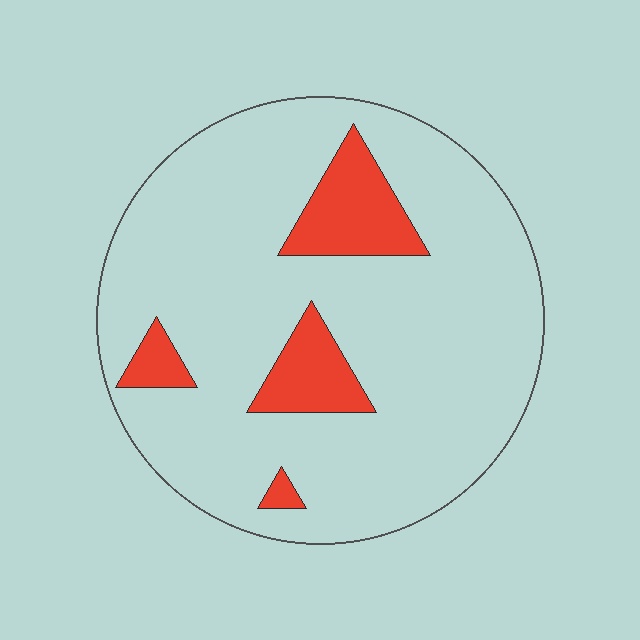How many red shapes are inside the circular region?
4.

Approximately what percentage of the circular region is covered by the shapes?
Approximately 15%.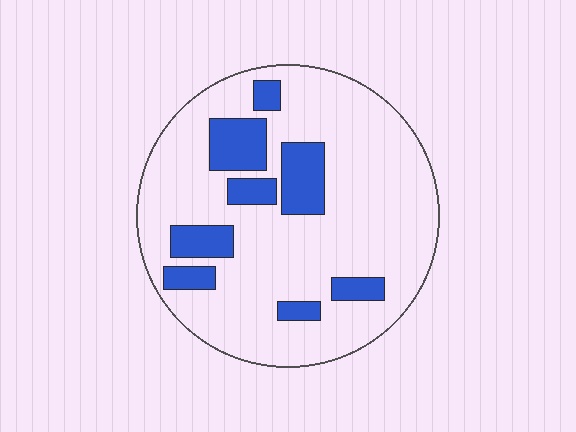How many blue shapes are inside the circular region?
8.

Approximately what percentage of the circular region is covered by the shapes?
Approximately 20%.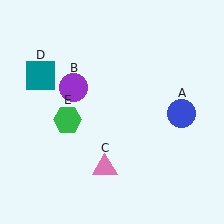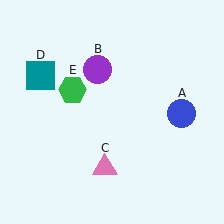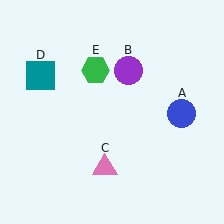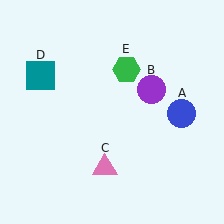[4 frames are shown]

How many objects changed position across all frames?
2 objects changed position: purple circle (object B), green hexagon (object E).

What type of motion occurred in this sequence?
The purple circle (object B), green hexagon (object E) rotated clockwise around the center of the scene.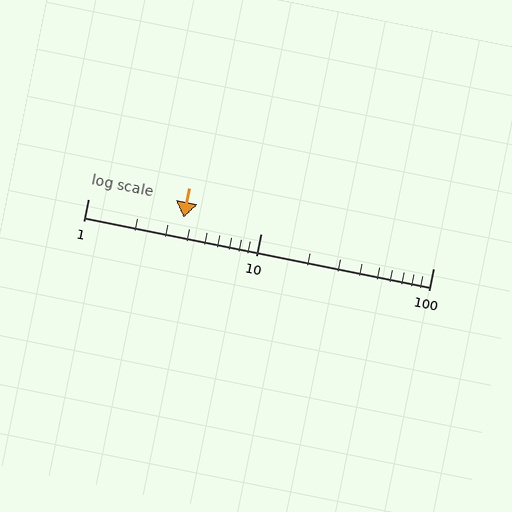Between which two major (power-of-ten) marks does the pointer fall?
The pointer is between 1 and 10.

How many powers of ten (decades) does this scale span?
The scale spans 2 decades, from 1 to 100.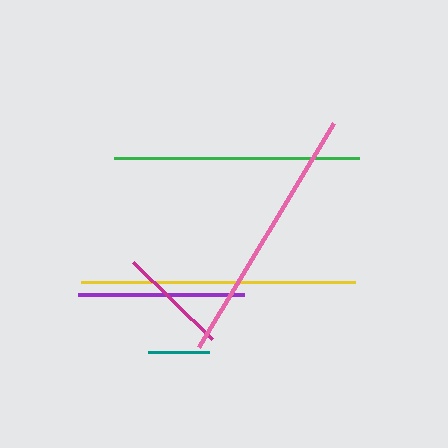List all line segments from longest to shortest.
From longest to shortest: yellow, pink, green, purple, magenta, teal.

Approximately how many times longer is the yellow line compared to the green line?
The yellow line is approximately 1.1 times the length of the green line.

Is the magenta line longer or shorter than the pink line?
The pink line is longer than the magenta line.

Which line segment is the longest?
The yellow line is the longest at approximately 274 pixels.